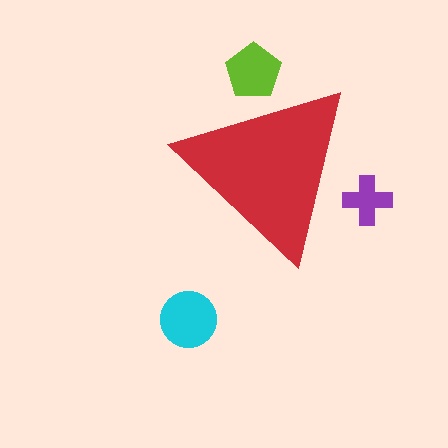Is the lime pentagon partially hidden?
Yes, the lime pentagon is partially hidden behind the red triangle.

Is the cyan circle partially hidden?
No, the cyan circle is fully visible.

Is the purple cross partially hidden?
Yes, the purple cross is partially hidden behind the red triangle.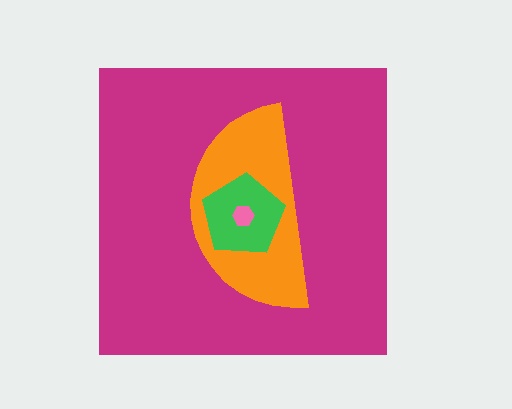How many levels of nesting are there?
4.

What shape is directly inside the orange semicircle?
The green pentagon.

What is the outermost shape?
The magenta square.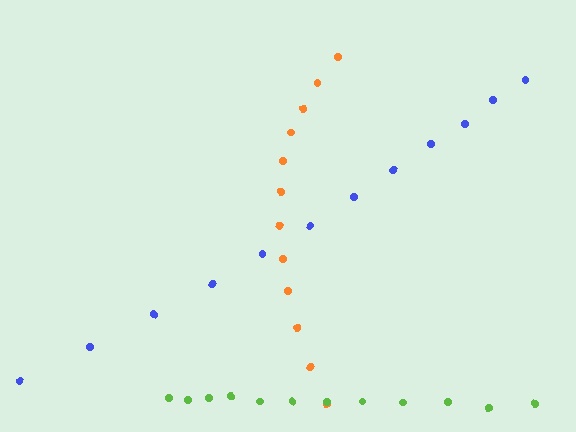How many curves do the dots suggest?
There are 3 distinct paths.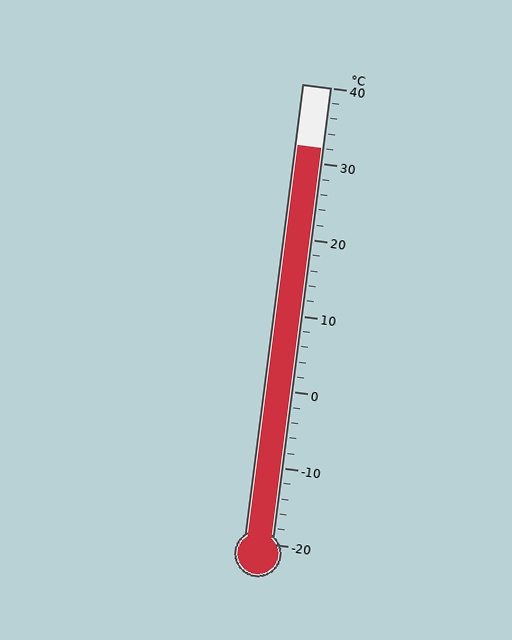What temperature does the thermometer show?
The thermometer shows approximately 32°C.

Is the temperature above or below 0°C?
The temperature is above 0°C.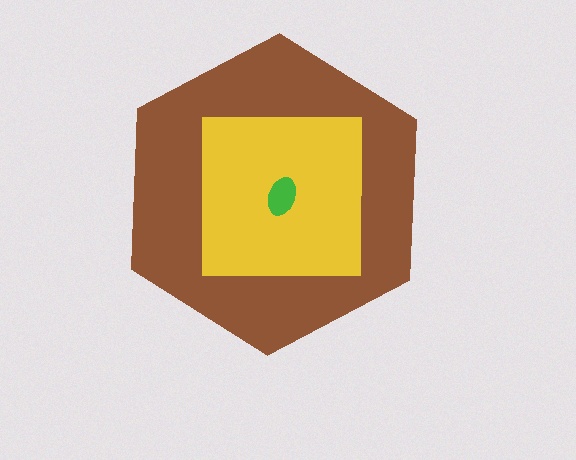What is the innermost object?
The green ellipse.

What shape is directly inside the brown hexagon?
The yellow square.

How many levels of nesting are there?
3.